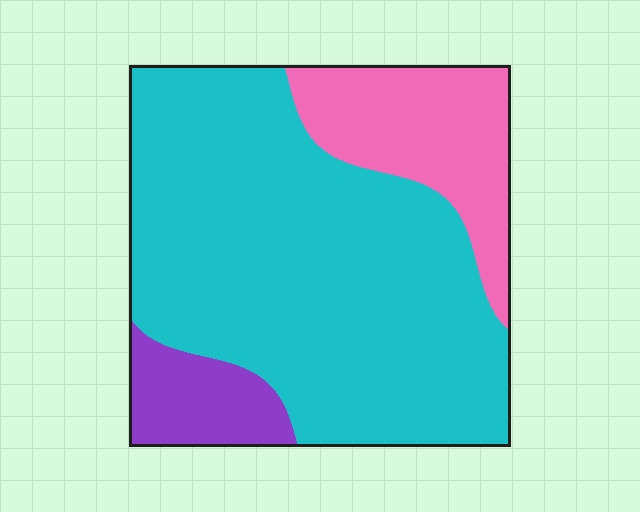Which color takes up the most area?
Cyan, at roughly 70%.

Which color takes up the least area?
Purple, at roughly 10%.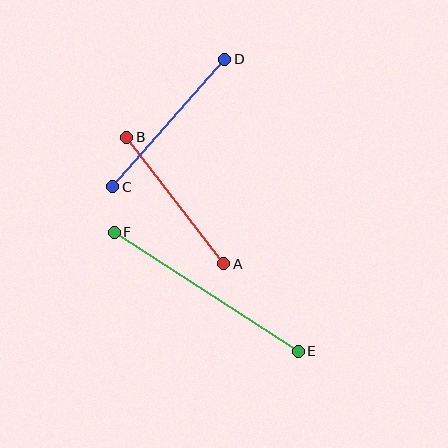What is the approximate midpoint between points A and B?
The midpoint is at approximately (175, 201) pixels.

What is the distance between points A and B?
The distance is approximately 159 pixels.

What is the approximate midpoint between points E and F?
The midpoint is at approximately (206, 292) pixels.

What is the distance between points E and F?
The distance is approximately 219 pixels.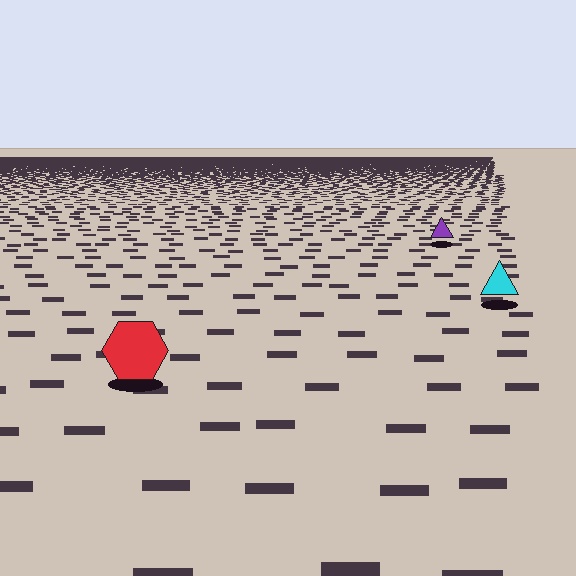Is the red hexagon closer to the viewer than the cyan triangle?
Yes. The red hexagon is closer — you can tell from the texture gradient: the ground texture is coarser near it.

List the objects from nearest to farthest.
From nearest to farthest: the red hexagon, the cyan triangle, the purple triangle.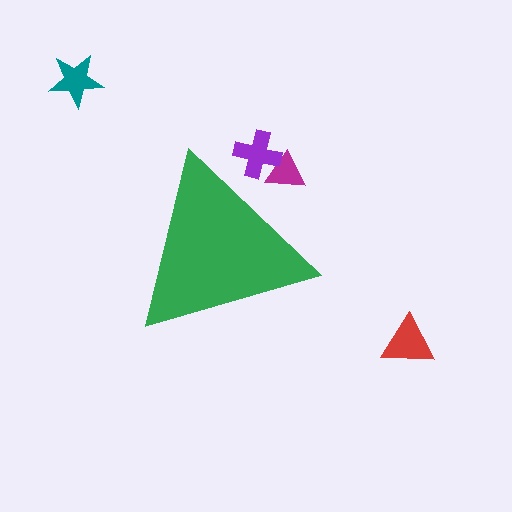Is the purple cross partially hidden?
Yes, the purple cross is partially hidden behind the green triangle.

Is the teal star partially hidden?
No, the teal star is fully visible.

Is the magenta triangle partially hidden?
Yes, the magenta triangle is partially hidden behind the green triangle.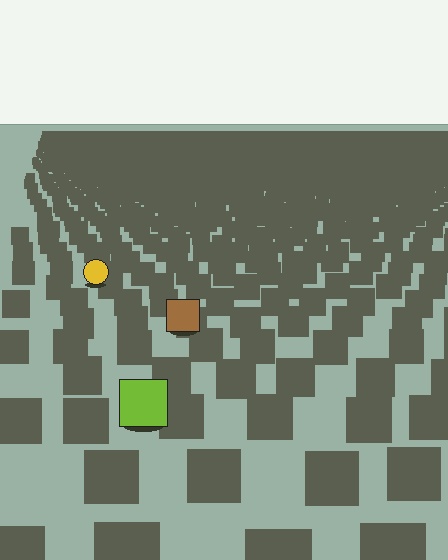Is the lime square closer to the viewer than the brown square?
Yes. The lime square is closer — you can tell from the texture gradient: the ground texture is coarser near it.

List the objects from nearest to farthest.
From nearest to farthest: the lime square, the brown square, the yellow circle.